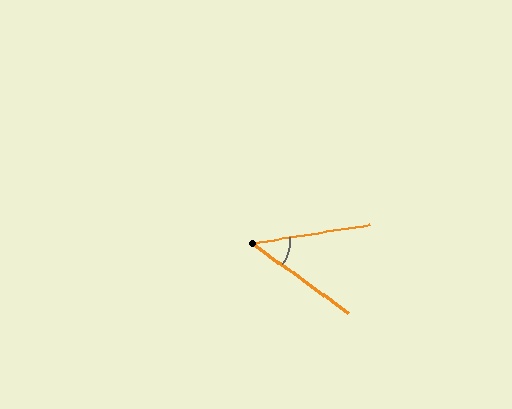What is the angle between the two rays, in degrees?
Approximately 45 degrees.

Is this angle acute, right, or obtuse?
It is acute.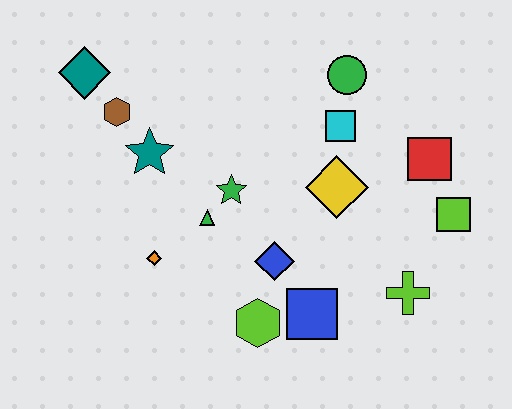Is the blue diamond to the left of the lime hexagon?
No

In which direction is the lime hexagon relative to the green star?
The lime hexagon is below the green star.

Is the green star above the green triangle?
Yes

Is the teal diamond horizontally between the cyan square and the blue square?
No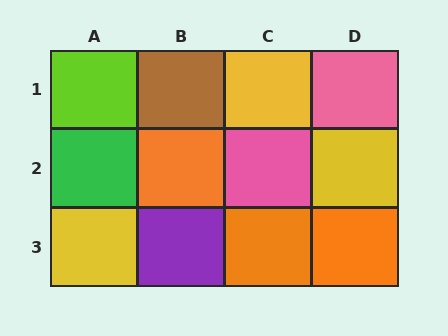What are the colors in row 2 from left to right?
Green, orange, pink, yellow.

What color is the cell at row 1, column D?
Pink.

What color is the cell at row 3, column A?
Yellow.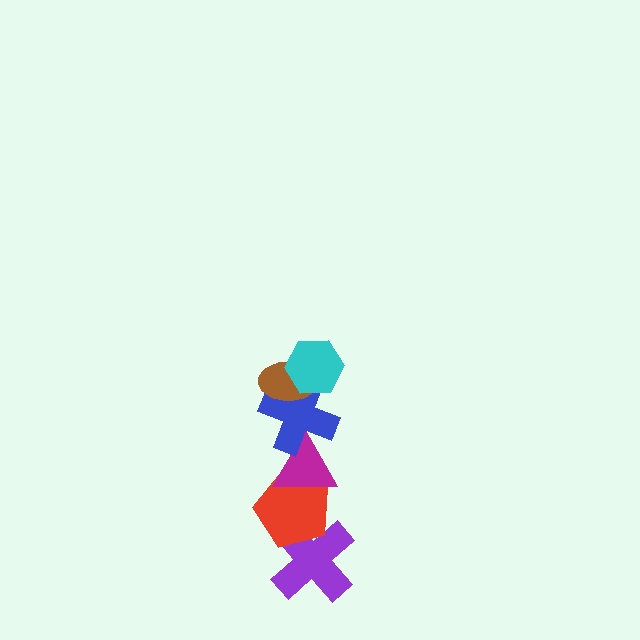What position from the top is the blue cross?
The blue cross is 3rd from the top.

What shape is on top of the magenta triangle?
The blue cross is on top of the magenta triangle.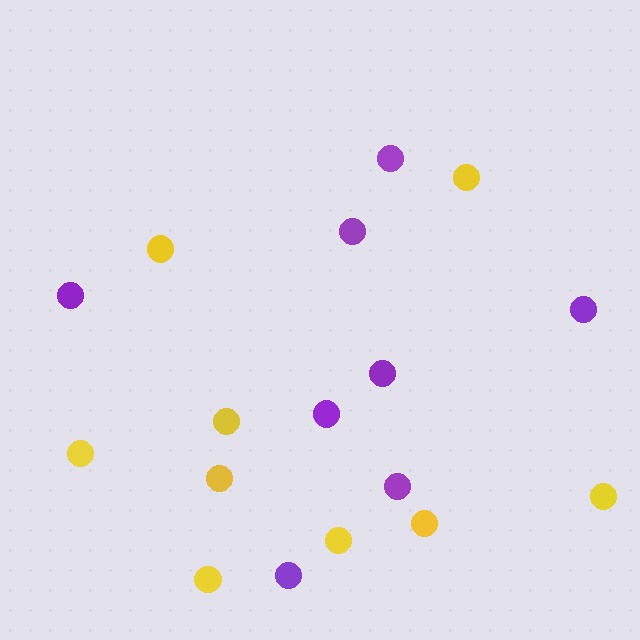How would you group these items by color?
There are 2 groups: one group of purple circles (8) and one group of yellow circles (9).